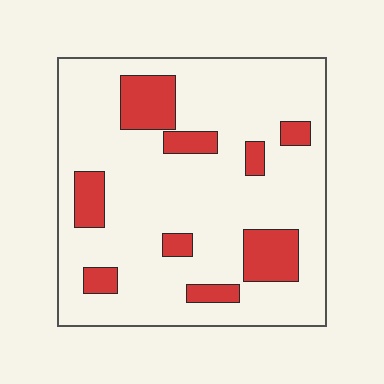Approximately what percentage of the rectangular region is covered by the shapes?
Approximately 20%.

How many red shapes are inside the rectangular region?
9.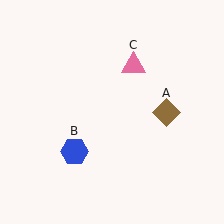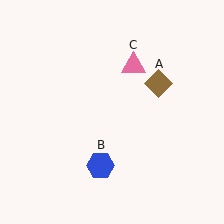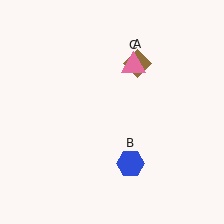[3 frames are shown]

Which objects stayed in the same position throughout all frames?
Pink triangle (object C) remained stationary.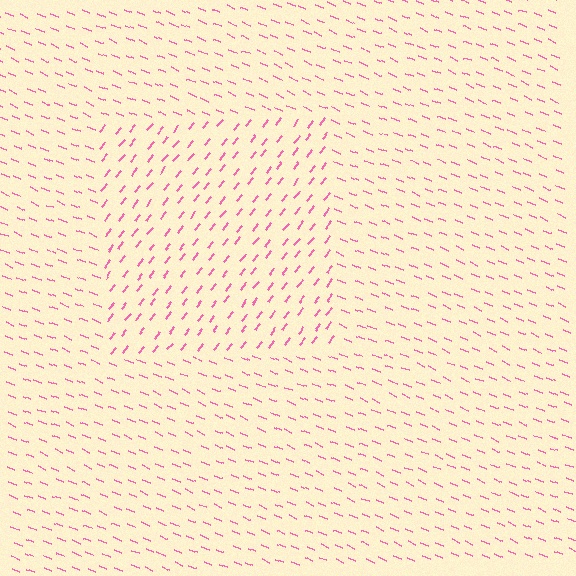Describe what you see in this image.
The image is filled with small pink line segments. A rectangle region in the image has lines oriented differently from the surrounding lines, creating a visible texture boundary.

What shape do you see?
I see a rectangle.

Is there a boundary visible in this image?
Yes, there is a texture boundary formed by a change in line orientation.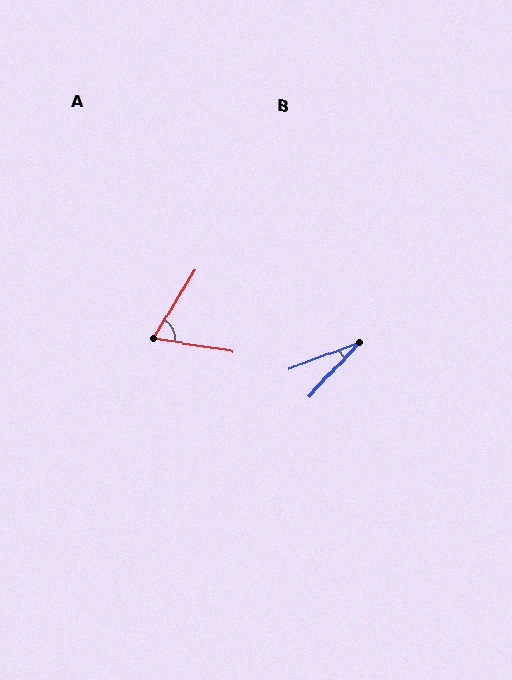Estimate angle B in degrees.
Approximately 27 degrees.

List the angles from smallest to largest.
B (27°), A (68°).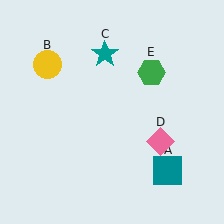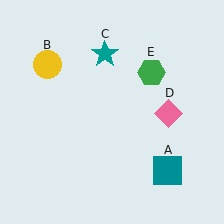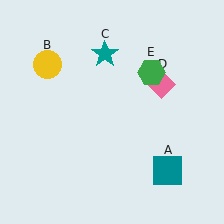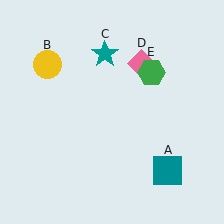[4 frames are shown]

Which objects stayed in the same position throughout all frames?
Teal square (object A) and yellow circle (object B) and teal star (object C) and green hexagon (object E) remained stationary.